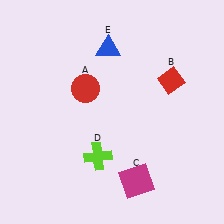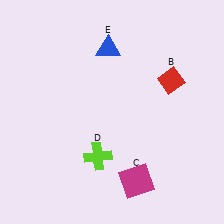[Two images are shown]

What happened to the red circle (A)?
The red circle (A) was removed in Image 2. It was in the top-left area of Image 1.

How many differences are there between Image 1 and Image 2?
There is 1 difference between the two images.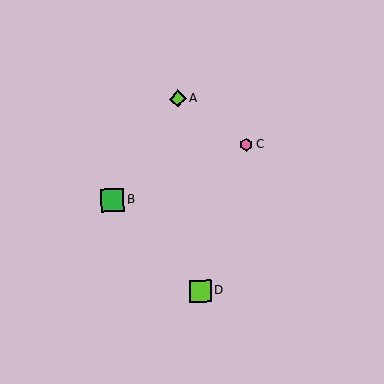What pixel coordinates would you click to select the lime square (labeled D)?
Click at (200, 291) to select the lime square D.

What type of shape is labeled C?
Shape C is a pink hexagon.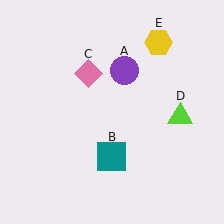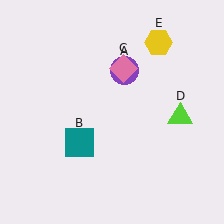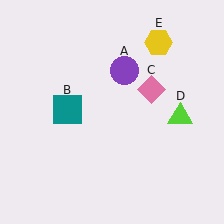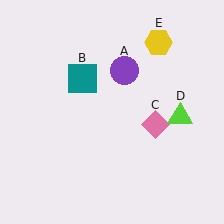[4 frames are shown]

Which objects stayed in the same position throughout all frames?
Purple circle (object A) and lime triangle (object D) and yellow hexagon (object E) remained stationary.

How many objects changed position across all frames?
2 objects changed position: teal square (object B), pink diamond (object C).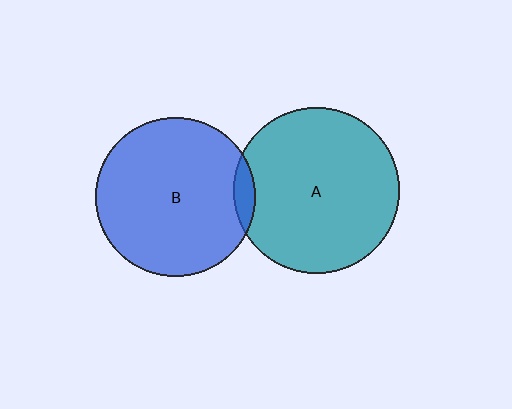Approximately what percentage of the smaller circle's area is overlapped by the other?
Approximately 5%.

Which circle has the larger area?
Circle A (teal).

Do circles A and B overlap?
Yes.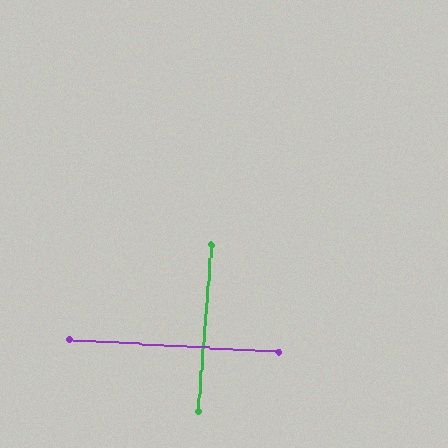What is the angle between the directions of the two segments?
Approximately 89 degrees.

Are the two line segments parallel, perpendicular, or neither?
Perpendicular — they meet at approximately 89°.